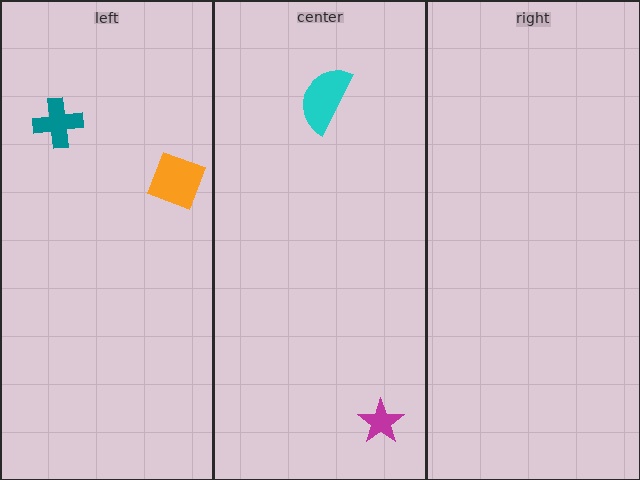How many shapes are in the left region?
2.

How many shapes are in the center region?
2.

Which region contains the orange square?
The left region.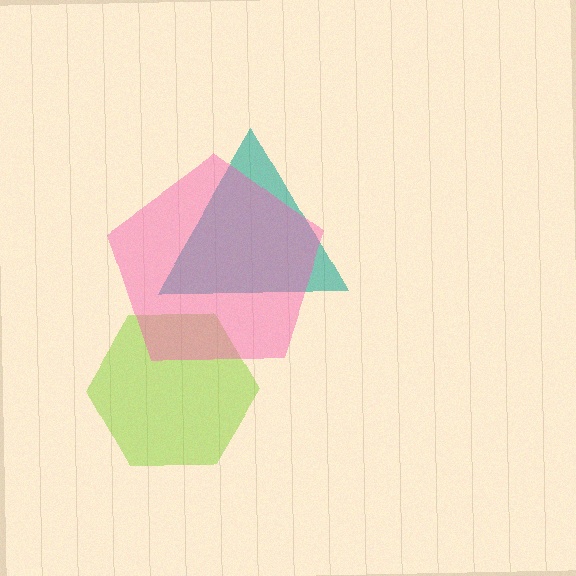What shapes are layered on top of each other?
The layered shapes are: a lime hexagon, a teal triangle, a pink pentagon.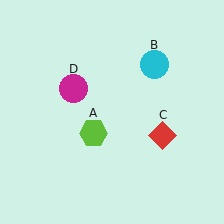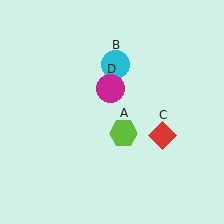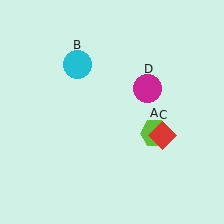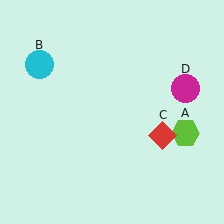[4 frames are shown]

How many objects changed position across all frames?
3 objects changed position: lime hexagon (object A), cyan circle (object B), magenta circle (object D).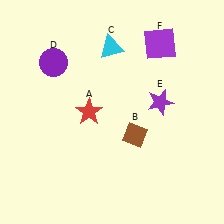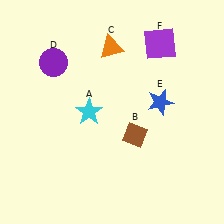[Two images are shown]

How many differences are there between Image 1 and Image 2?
There are 3 differences between the two images.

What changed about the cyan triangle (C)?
In Image 1, C is cyan. In Image 2, it changed to orange.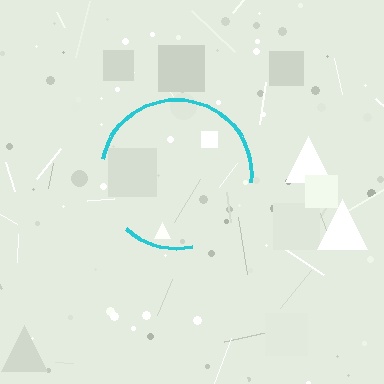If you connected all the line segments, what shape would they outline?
They would outline a circle.